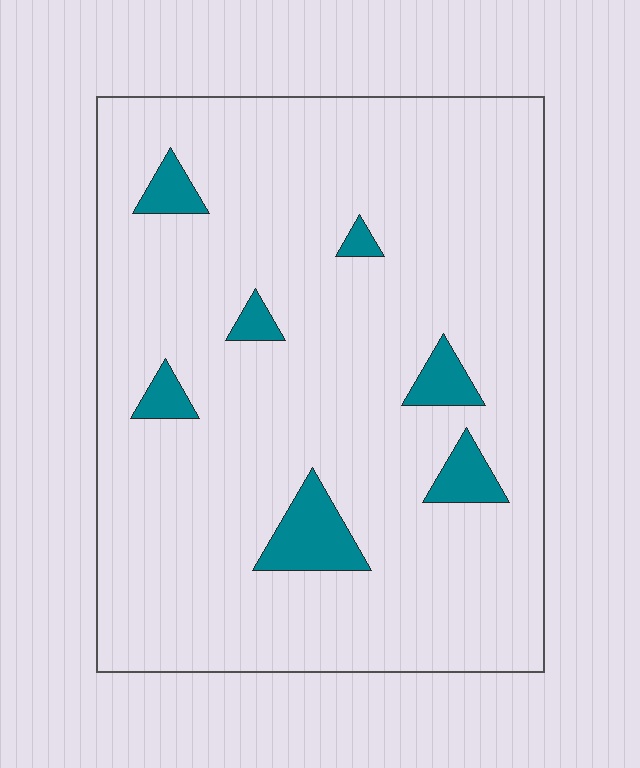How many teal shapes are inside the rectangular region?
7.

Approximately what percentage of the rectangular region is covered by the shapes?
Approximately 10%.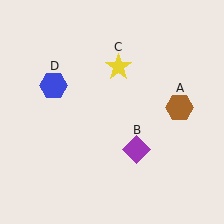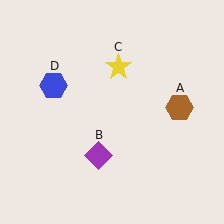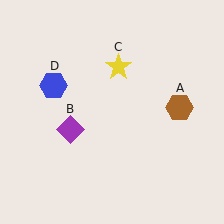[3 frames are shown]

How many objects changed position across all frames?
1 object changed position: purple diamond (object B).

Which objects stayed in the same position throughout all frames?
Brown hexagon (object A) and yellow star (object C) and blue hexagon (object D) remained stationary.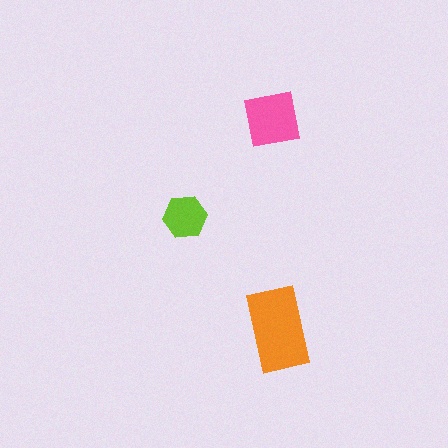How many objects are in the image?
There are 3 objects in the image.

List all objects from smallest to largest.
The lime hexagon, the pink square, the orange rectangle.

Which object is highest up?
The pink square is topmost.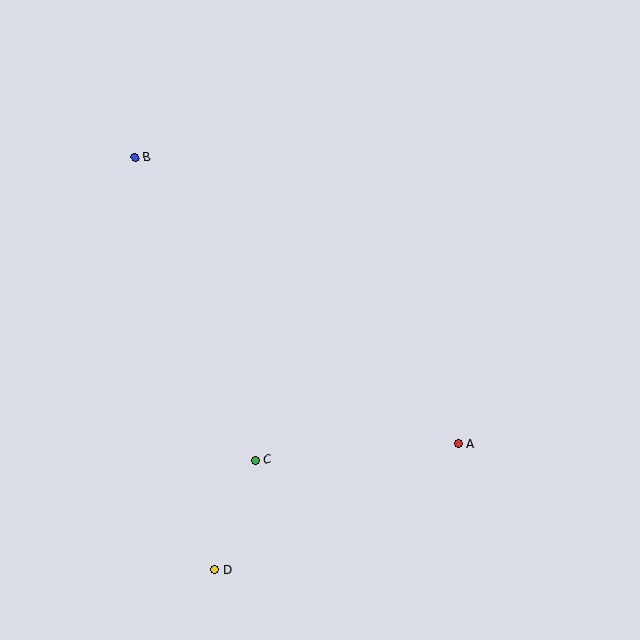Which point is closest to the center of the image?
Point C at (256, 460) is closest to the center.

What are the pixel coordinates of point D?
Point D is at (215, 570).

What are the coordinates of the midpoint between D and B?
The midpoint between D and B is at (175, 363).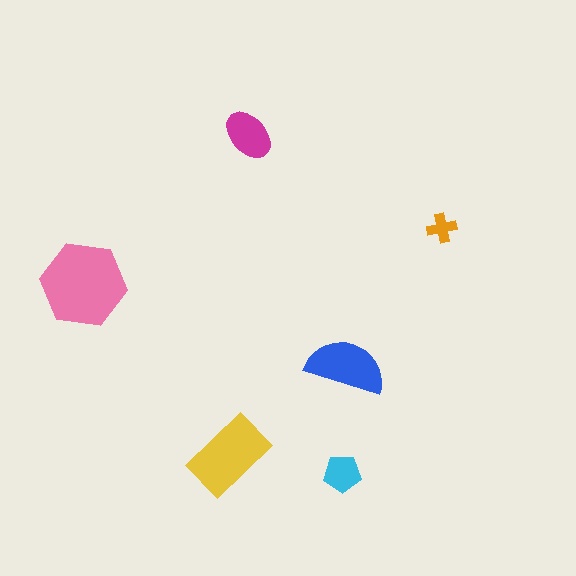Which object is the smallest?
The orange cross.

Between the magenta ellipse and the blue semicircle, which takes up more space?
The blue semicircle.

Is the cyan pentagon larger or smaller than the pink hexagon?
Smaller.